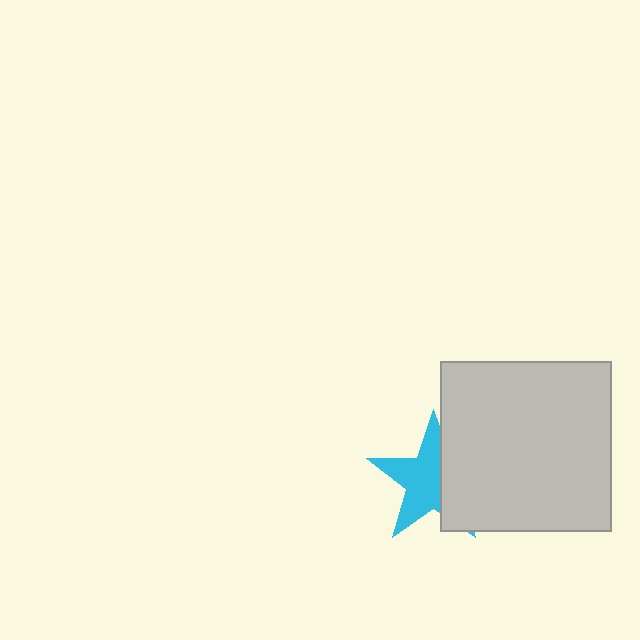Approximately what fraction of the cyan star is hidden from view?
Roughly 41% of the cyan star is hidden behind the light gray square.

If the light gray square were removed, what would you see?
You would see the complete cyan star.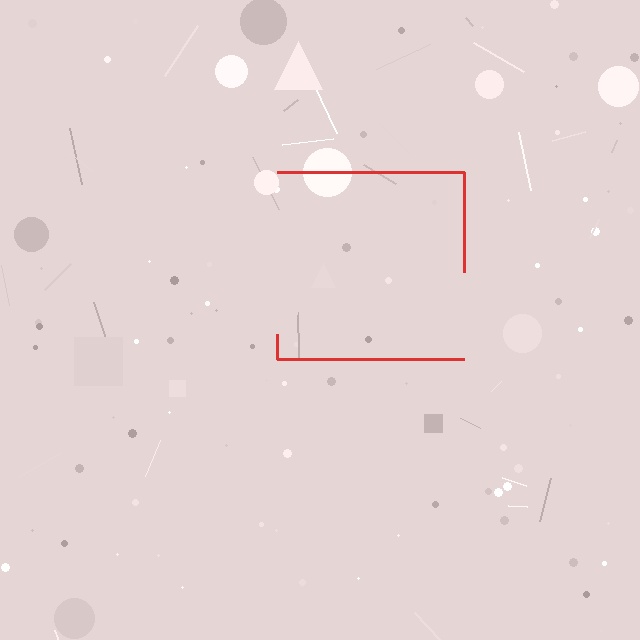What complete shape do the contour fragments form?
The contour fragments form a square.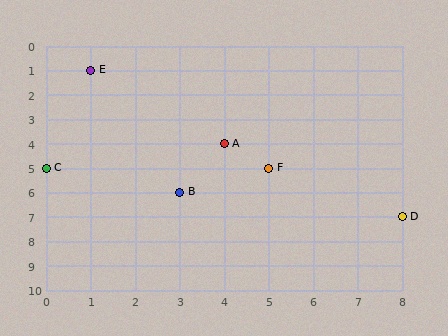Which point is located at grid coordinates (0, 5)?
Point C is at (0, 5).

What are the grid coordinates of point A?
Point A is at grid coordinates (4, 4).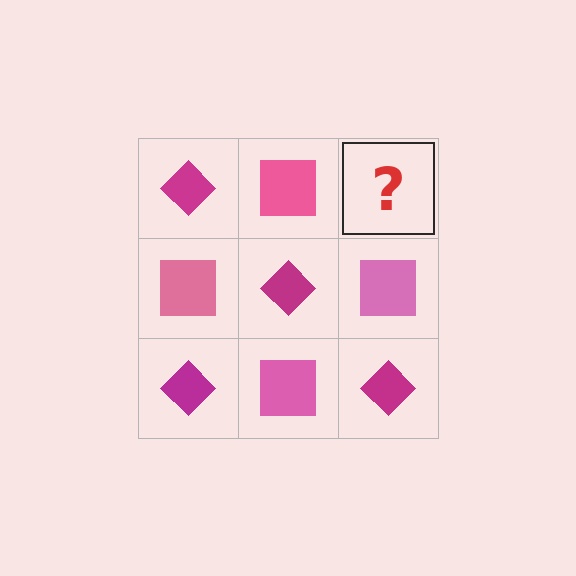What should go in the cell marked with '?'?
The missing cell should contain a magenta diamond.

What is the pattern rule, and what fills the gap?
The rule is that it alternates magenta diamond and pink square in a checkerboard pattern. The gap should be filled with a magenta diamond.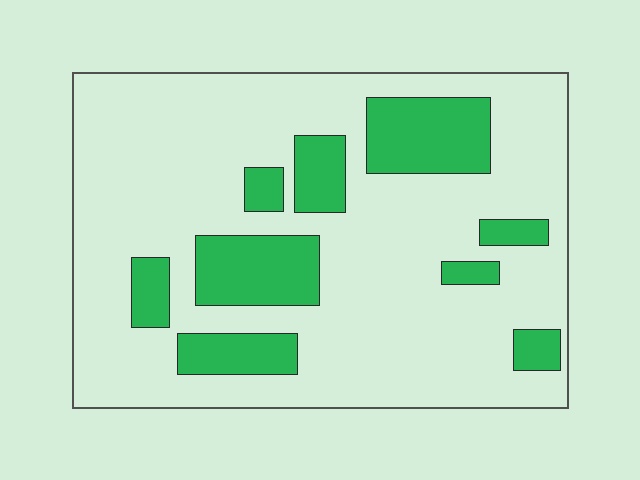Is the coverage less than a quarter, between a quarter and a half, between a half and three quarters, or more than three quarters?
Less than a quarter.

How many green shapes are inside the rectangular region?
9.